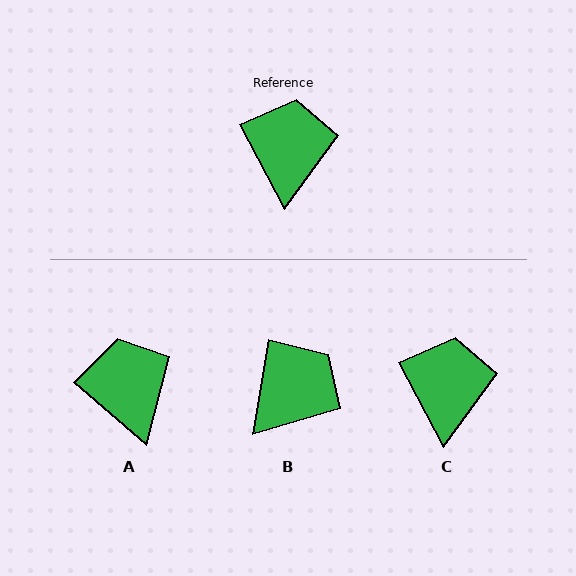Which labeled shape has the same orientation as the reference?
C.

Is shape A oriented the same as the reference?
No, it is off by about 21 degrees.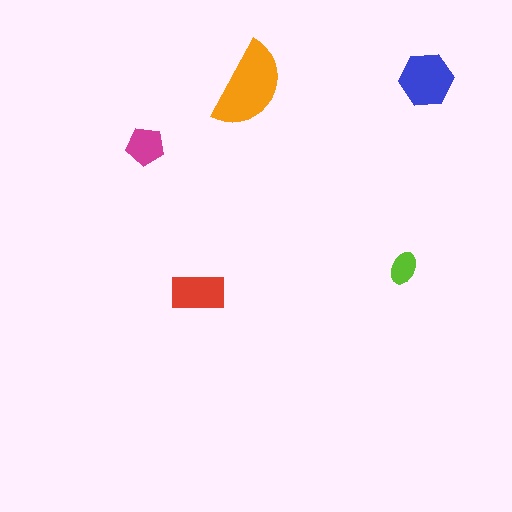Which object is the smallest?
The lime ellipse.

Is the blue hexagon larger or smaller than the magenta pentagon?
Larger.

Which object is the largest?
The orange semicircle.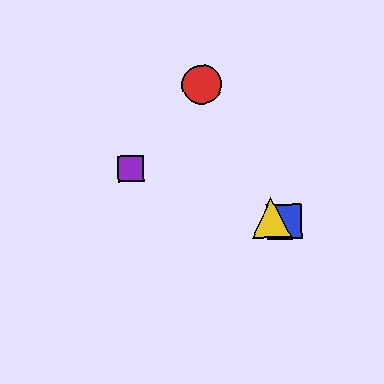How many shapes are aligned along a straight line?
4 shapes (the blue square, the green triangle, the yellow triangle, the purple square) are aligned along a straight line.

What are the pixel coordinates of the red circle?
The red circle is at (202, 85).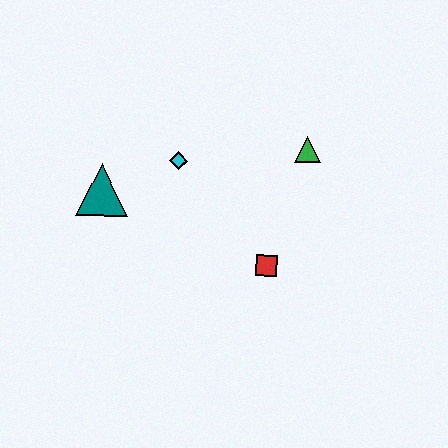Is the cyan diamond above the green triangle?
No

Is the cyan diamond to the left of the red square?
Yes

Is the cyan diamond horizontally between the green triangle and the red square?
No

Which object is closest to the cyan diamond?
The teal triangle is closest to the cyan diamond.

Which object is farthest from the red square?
The teal triangle is farthest from the red square.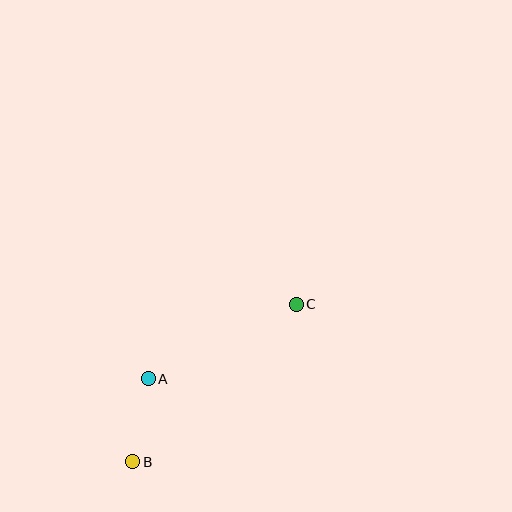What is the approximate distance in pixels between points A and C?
The distance between A and C is approximately 165 pixels.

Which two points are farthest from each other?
Points B and C are farthest from each other.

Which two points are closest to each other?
Points A and B are closest to each other.